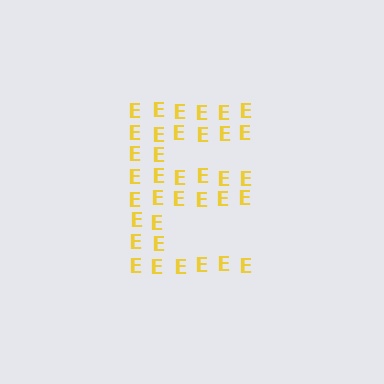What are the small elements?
The small elements are letter E's.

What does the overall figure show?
The overall figure shows the letter E.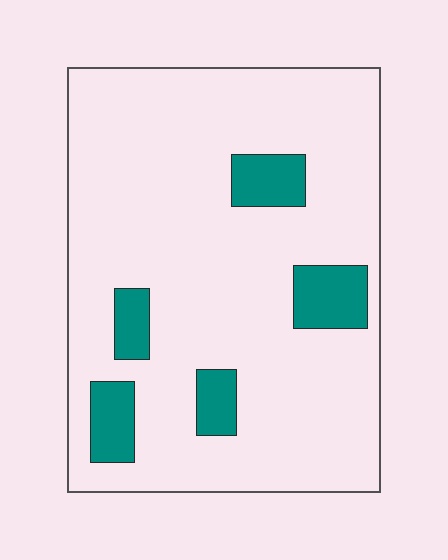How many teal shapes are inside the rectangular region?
5.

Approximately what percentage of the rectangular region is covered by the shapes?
Approximately 15%.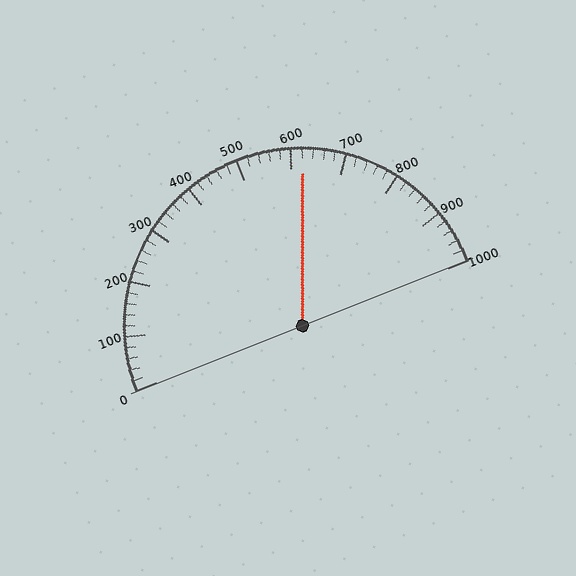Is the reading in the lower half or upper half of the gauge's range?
The reading is in the upper half of the range (0 to 1000).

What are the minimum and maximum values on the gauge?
The gauge ranges from 0 to 1000.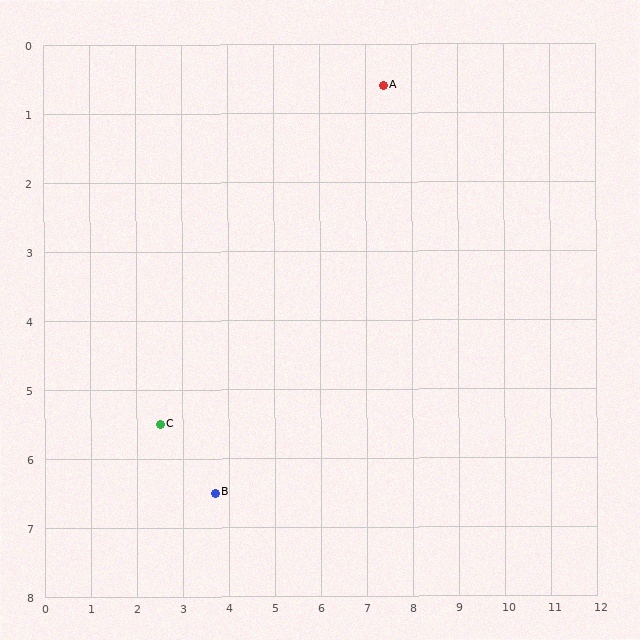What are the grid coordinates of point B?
Point B is at approximately (3.7, 6.5).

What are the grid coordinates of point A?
Point A is at approximately (7.4, 0.6).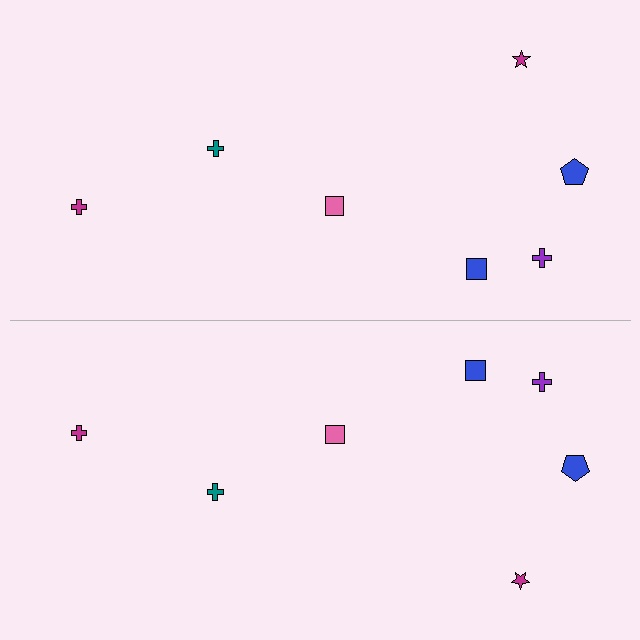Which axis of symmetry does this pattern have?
The pattern has a horizontal axis of symmetry running through the center of the image.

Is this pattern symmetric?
Yes, this pattern has bilateral (reflection) symmetry.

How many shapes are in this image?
There are 14 shapes in this image.